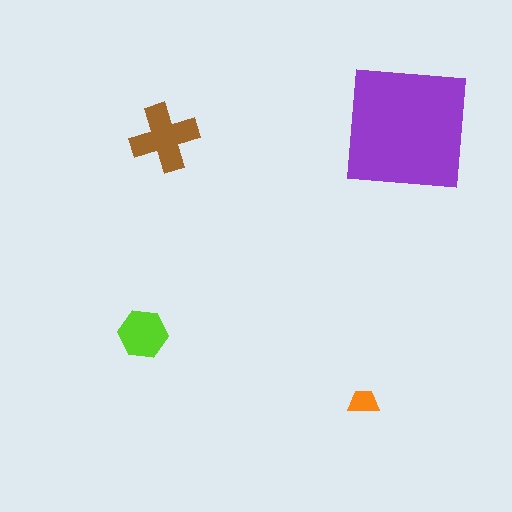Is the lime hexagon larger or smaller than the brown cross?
Smaller.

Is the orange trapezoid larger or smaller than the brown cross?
Smaller.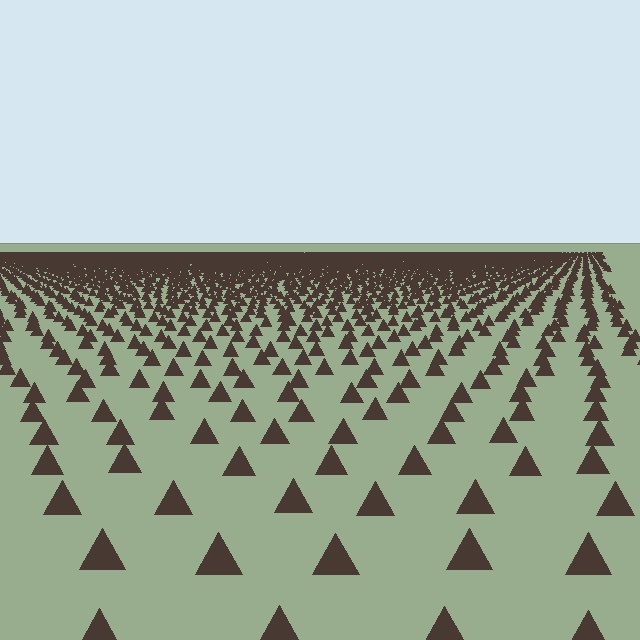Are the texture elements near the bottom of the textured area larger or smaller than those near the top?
Larger. Near the bottom, elements are closer to the viewer and appear at a bigger on-screen size.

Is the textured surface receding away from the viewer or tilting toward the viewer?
The surface is receding away from the viewer. Texture elements get smaller and denser toward the top.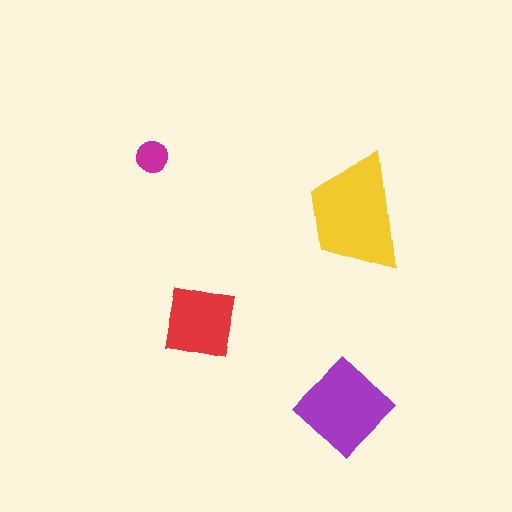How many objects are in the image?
There are 4 objects in the image.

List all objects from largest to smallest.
The yellow trapezoid, the purple diamond, the red square, the magenta circle.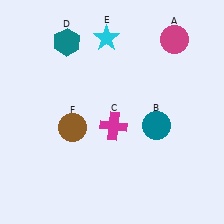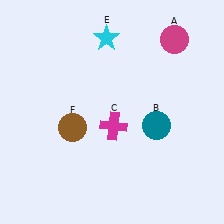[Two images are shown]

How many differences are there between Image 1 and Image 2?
There is 1 difference between the two images.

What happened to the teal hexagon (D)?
The teal hexagon (D) was removed in Image 2. It was in the top-left area of Image 1.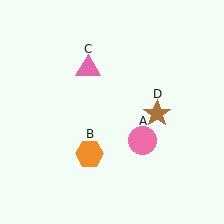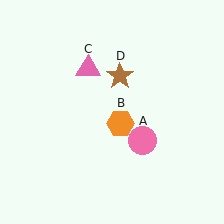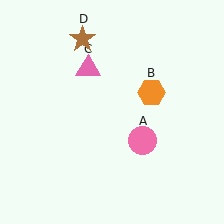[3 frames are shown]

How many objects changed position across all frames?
2 objects changed position: orange hexagon (object B), brown star (object D).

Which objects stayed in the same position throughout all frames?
Pink circle (object A) and pink triangle (object C) remained stationary.